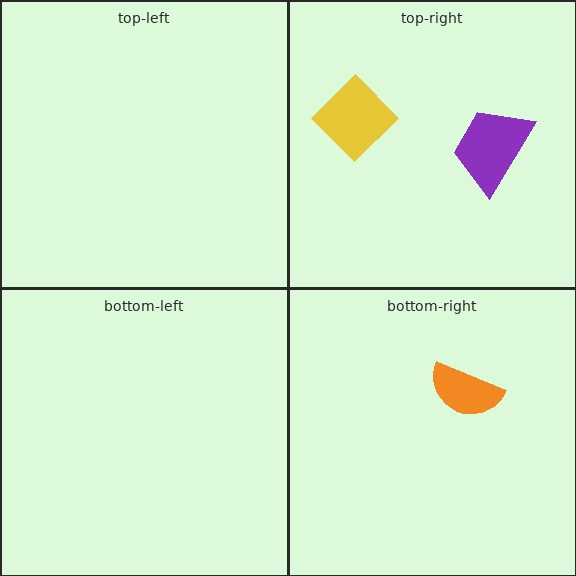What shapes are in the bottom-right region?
The orange semicircle.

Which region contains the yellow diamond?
The top-right region.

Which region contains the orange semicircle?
The bottom-right region.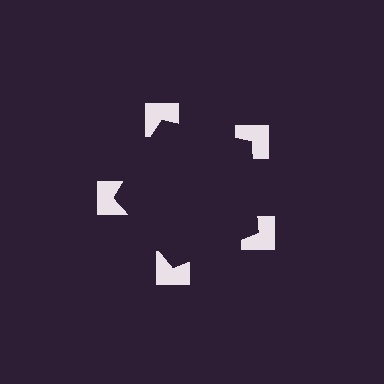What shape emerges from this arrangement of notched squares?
An illusory pentagon — its edges are inferred from the aligned wedge cuts in the notched squares, not physically drawn.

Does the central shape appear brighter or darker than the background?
It typically appears slightly darker than the background, even though no actual brightness change is drawn.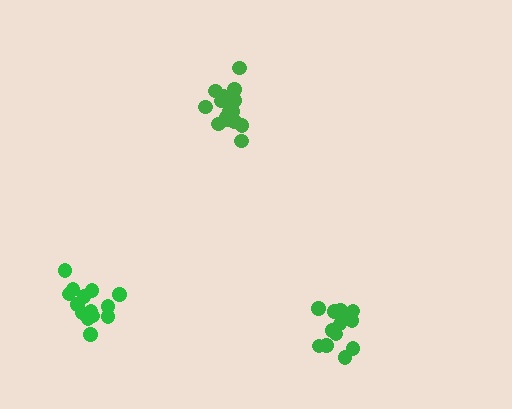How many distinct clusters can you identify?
There are 3 distinct clusters.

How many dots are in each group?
Group 1: 13 dots, Group 2: 18 dots, Group 3: 14 dots (45 total).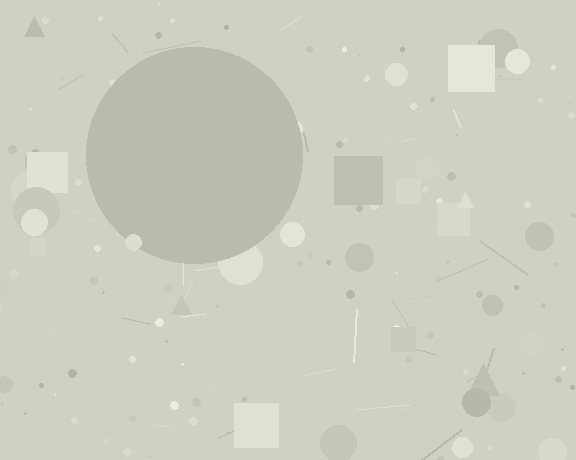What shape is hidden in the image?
A circle is hidden in the image.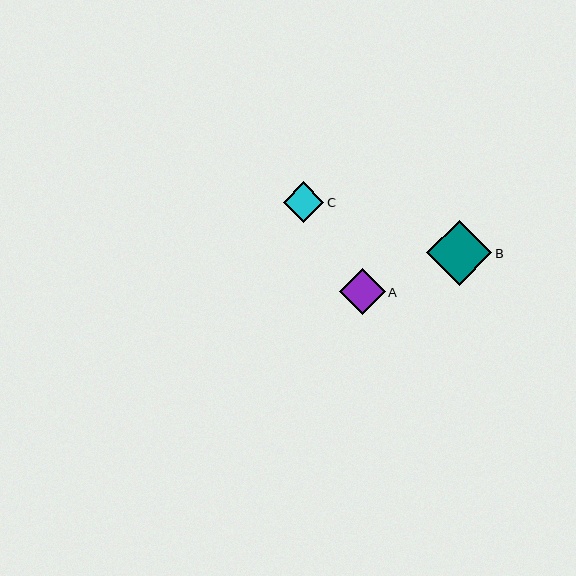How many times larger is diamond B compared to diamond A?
Diamond B is approximately 1.4 times the size of diamond A.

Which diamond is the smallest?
Diamond C is the smallest with a size of approximately 40 pixels.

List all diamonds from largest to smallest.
From largest to smallest: B, A, C.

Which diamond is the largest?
Diamond B is the largest with a size of approximately 65 pixels.